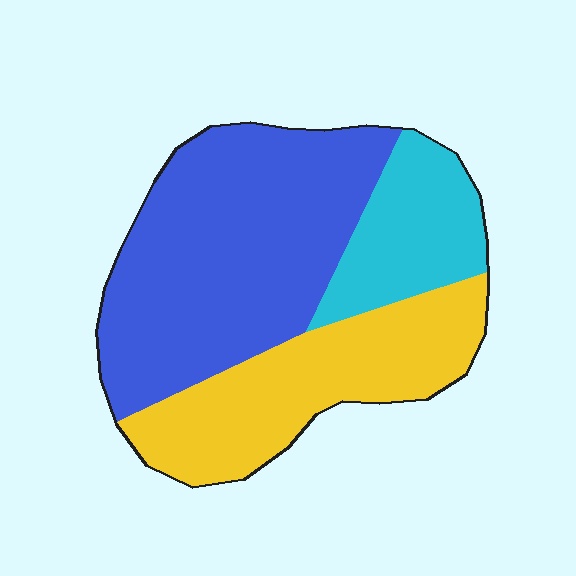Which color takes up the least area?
Cyan, at roughly 20%.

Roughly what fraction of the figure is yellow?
Yellow takes up between a quarter and a half of the figure.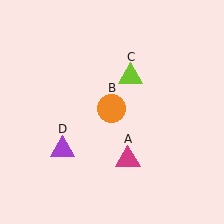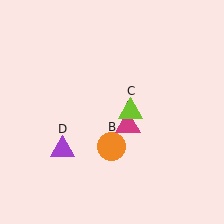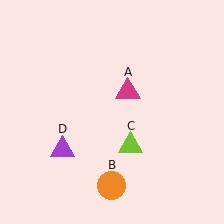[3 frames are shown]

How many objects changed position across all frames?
3 objects changed position: magenta triangle (object A), orange circle (object B), lime triangle (object C).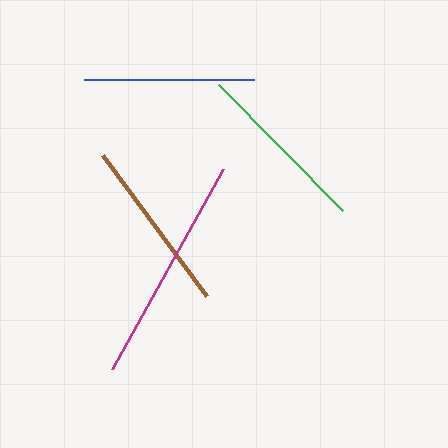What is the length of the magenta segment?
The magenta segment is approximately 229 pixels long.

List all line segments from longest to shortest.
From longest to shortest: magenta, green, brown, blue.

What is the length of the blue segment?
The blue segment is approximately 170 pixels long.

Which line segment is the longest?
The magenta line is the longest at approximately 229 pixels.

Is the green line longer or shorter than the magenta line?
The magenta line is longer than the green line.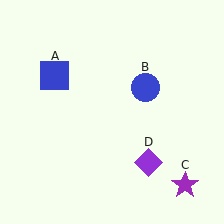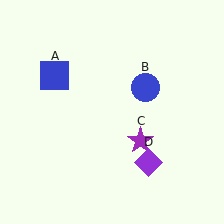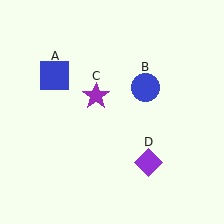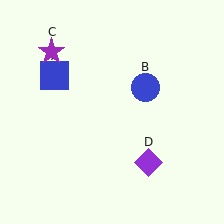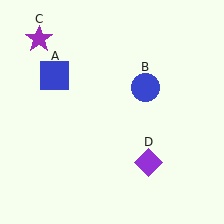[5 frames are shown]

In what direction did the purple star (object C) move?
The purple star (object C) moved up and to the left.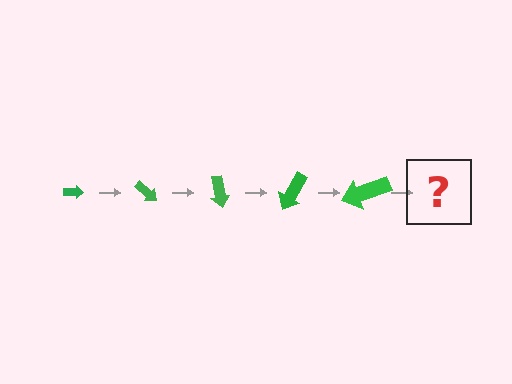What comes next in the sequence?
The next element should be an arrow, larger than the previous one and rotated 200 degrees from the start.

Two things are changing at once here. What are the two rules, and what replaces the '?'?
The two rules are that the arrow grows larger each step and it rotates 40 degrees each step. The '?' should be an arrow, larger than the previous one and rotated 200 degrees from the start.